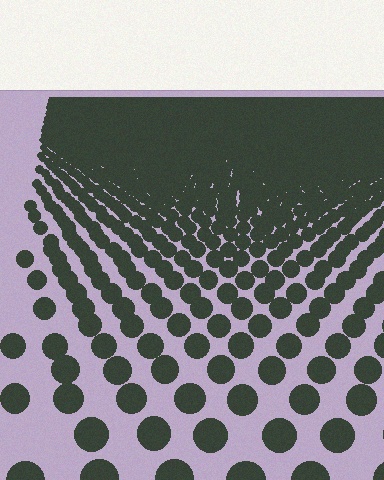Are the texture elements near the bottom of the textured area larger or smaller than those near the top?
Larger. Near the bottom, elements are closer to the viewer and appear at a bigger on-screen size.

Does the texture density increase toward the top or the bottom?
Density increases toward the top.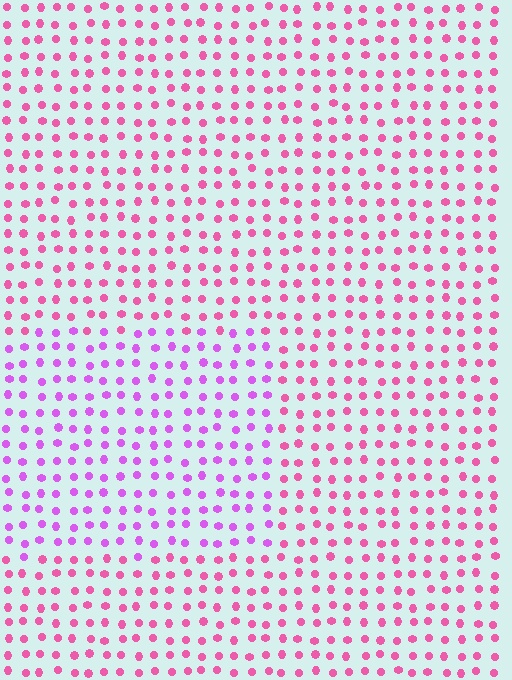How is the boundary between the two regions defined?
The boundary is defined purely by a slight shift in hue (about 36 degrees). Spacing, size, and orientation are identical on both sides.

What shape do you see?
I see a rectangle.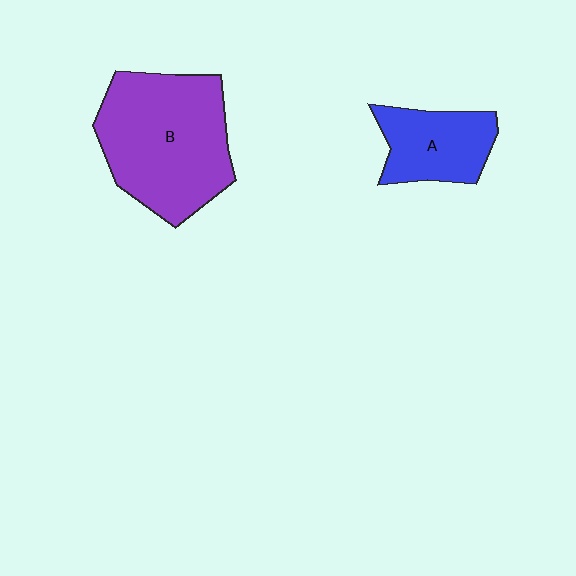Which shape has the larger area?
Shape B (purple).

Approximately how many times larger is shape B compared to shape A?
Approximately 2.0 times.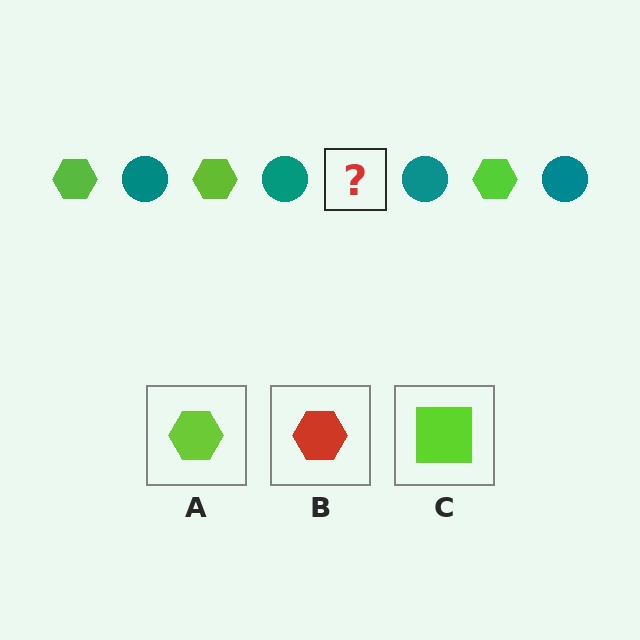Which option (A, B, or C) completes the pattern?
A.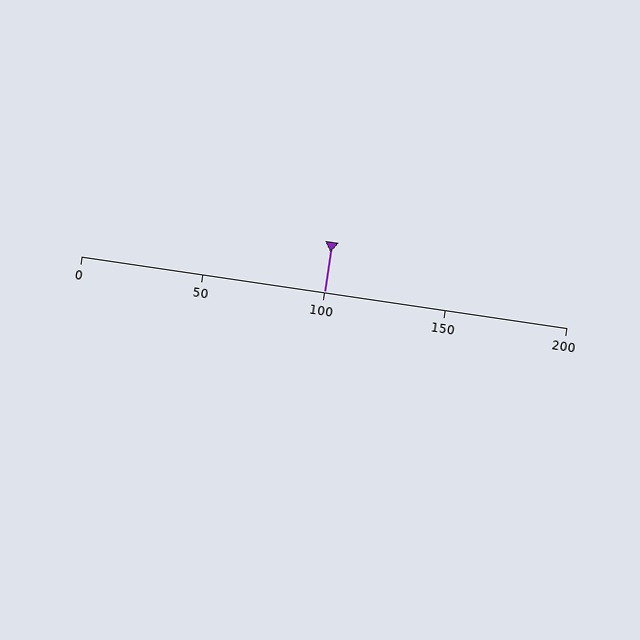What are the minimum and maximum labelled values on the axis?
The axis runs from 0 to 200.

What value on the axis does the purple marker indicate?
The marker indicates approximately 100.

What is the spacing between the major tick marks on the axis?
The major ticks are spaced 50 apart.